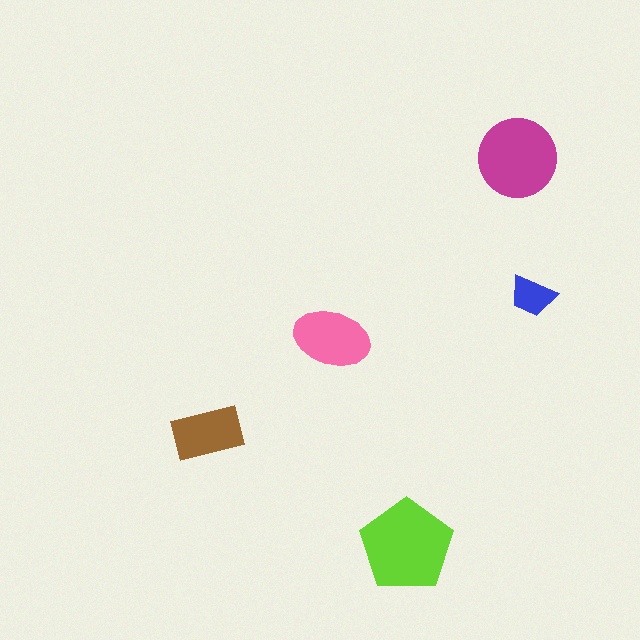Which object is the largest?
The lime pentagon.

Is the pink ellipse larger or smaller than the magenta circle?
Smaller.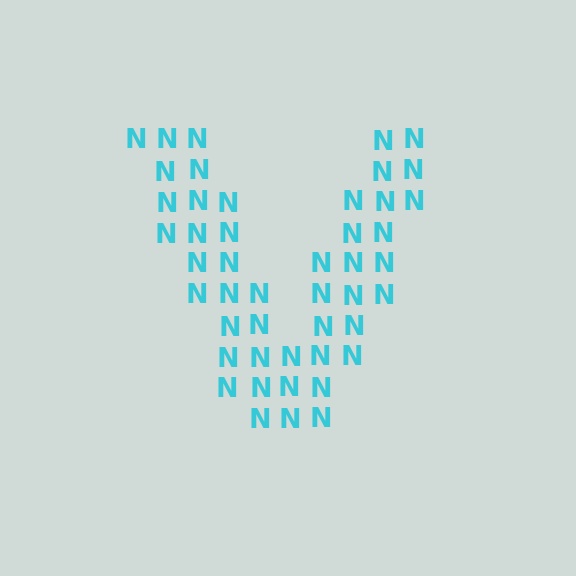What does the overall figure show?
The overall figure shows the letter V.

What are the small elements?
The small elements are letter N's.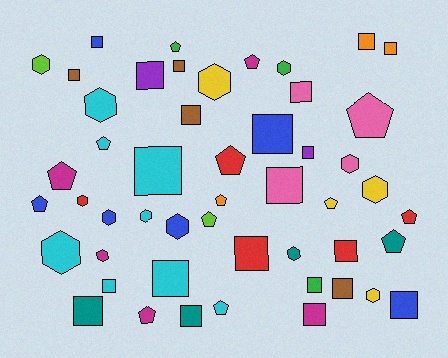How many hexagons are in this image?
There are 14 hexagons.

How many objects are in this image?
There are 50 objects.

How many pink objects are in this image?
There are 4 pink objects.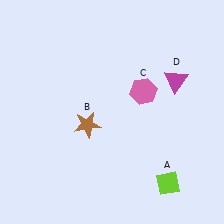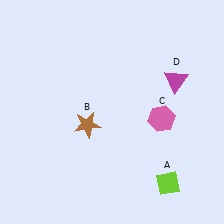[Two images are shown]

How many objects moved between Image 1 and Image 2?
1 object moved between the two images.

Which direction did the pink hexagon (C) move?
The pink hexagon (C) moved down.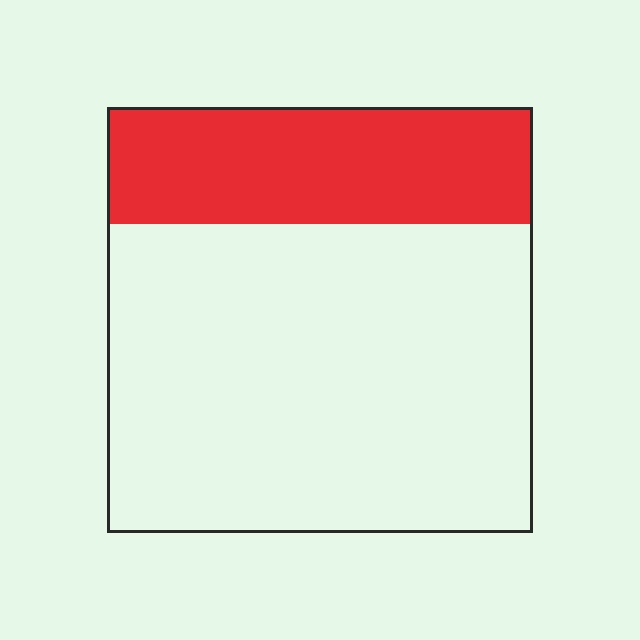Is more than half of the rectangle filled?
No.